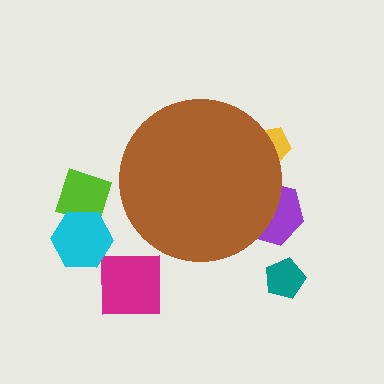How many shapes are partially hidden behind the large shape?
2 shapes are partially hidden.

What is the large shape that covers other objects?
A brown circle.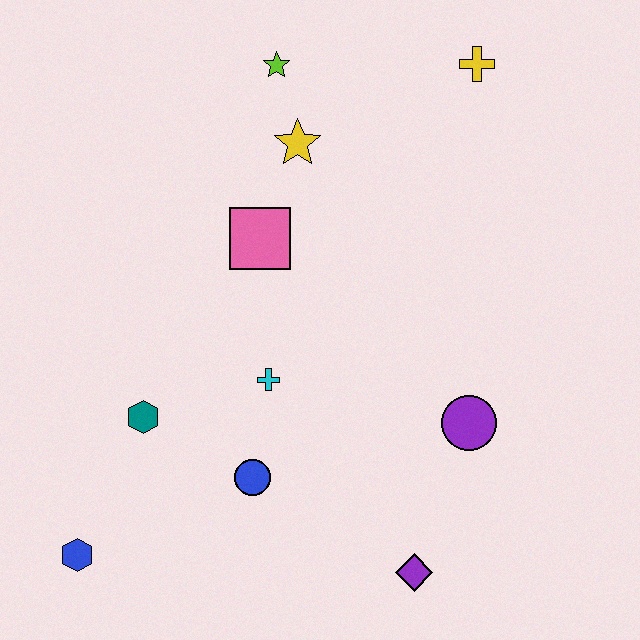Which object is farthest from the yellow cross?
The blue hexagon is farthest from the yellow cross.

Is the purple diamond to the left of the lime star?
No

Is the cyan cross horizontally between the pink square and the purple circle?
Yes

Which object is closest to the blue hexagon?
The teal hexagon is closest to the blue hexagon.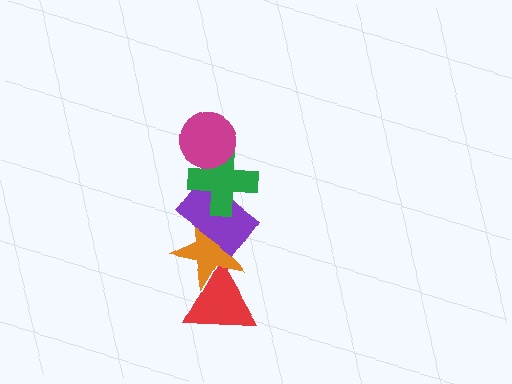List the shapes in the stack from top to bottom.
From top to bottom: the magenta circle, the green cross, the purple rectangle, the orange star, the red triangle.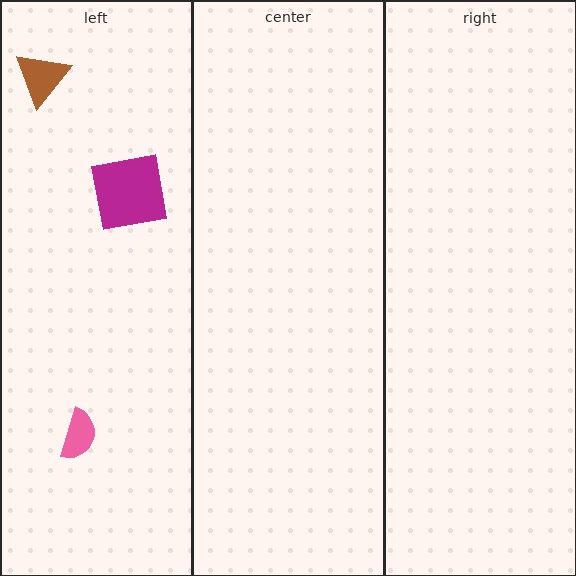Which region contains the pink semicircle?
The left region.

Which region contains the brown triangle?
The left region.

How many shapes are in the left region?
3.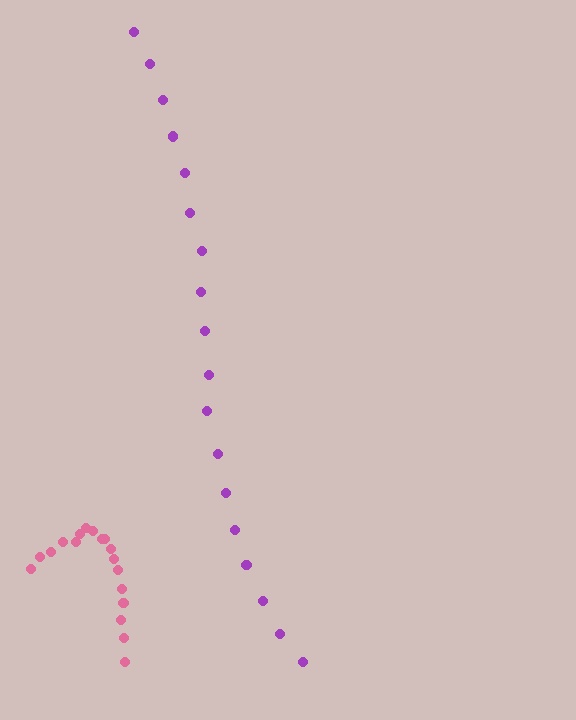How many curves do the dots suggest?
There are 2 distinct paths.